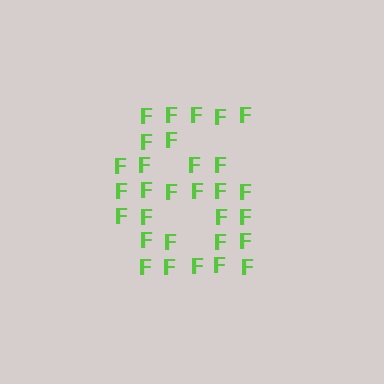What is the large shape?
The large shape is the digit 6.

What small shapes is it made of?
It is made of small letter F's.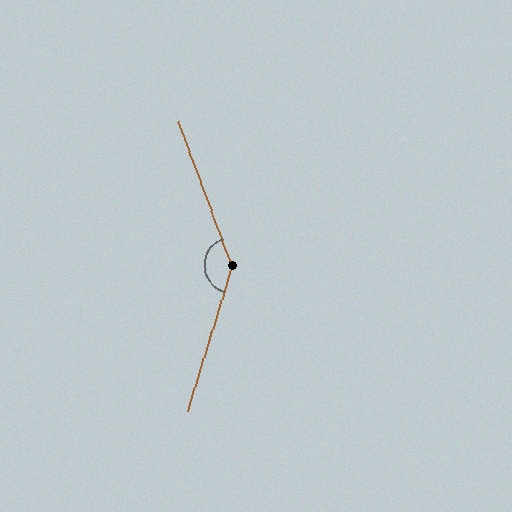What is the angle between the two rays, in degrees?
Approximately 142 degrees.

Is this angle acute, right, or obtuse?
It is obtuse.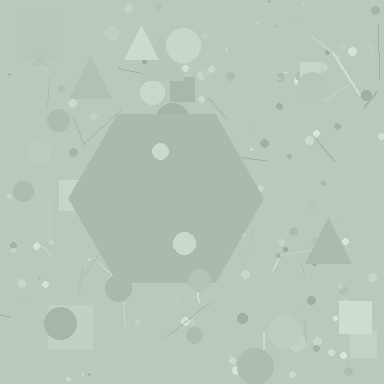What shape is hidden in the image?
A hexagon is hidden in the image.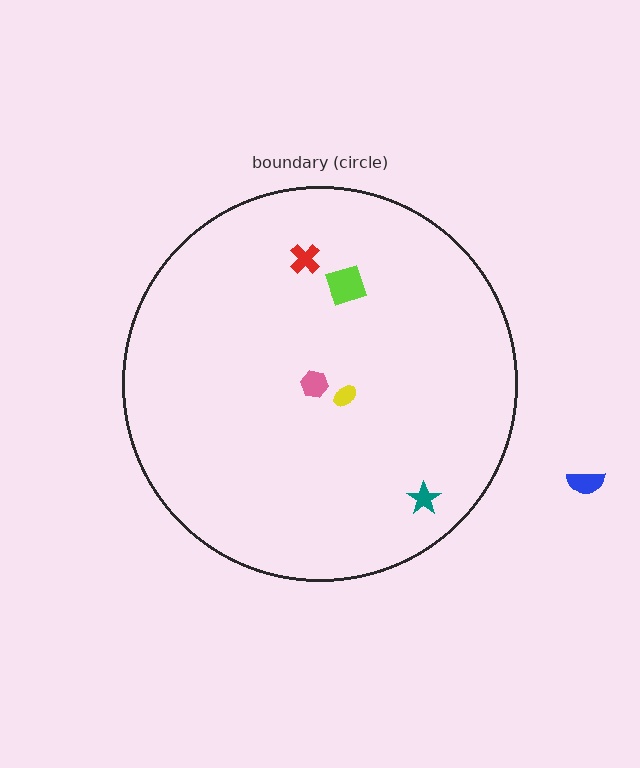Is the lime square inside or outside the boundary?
Inside.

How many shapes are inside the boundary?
6 inside, 1 outside.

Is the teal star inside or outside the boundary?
Inside.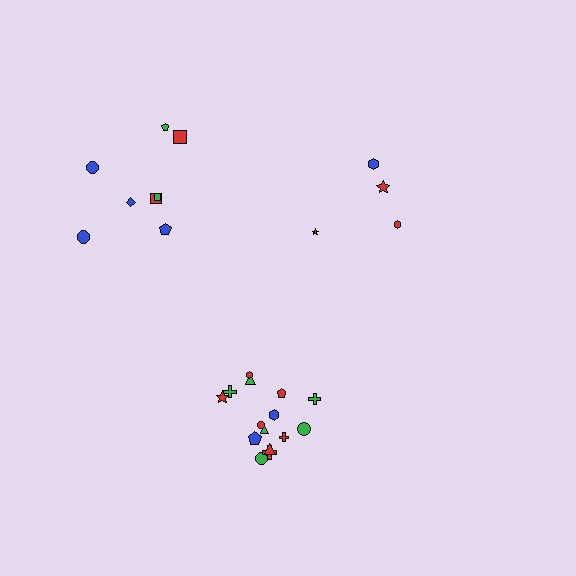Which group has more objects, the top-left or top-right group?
The top-left group.